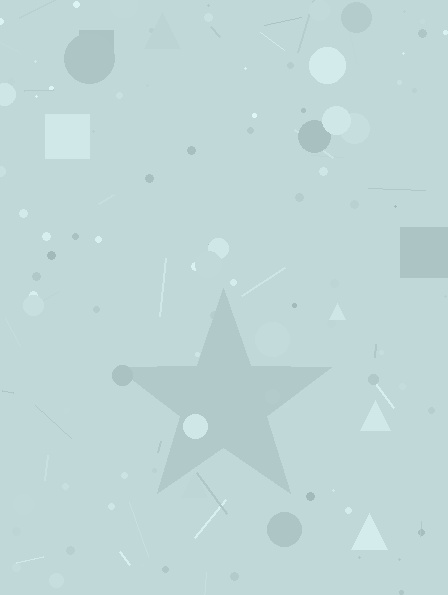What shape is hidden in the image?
A star is hidden in the image.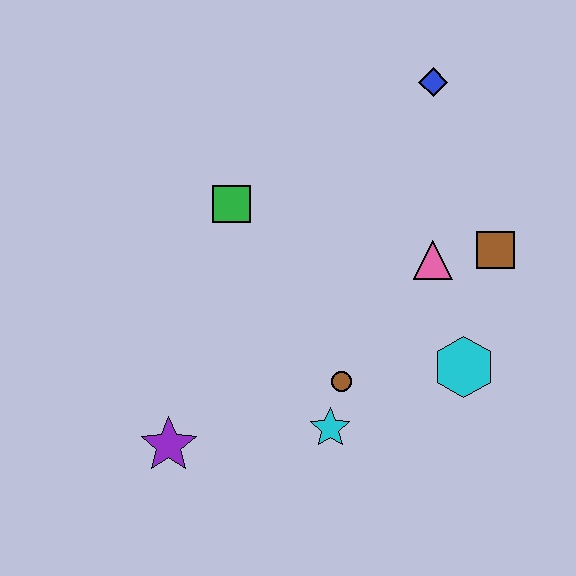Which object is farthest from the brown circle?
The blue diamond is farthest from the brown circle.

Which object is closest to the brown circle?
The cyan star is closest to the brown circle.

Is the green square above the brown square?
Yes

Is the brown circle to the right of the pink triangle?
No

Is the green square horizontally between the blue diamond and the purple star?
Yes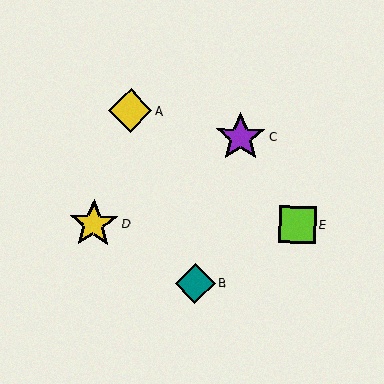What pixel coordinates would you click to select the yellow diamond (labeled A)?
Click at (130, 111) to select the yellow diamond A.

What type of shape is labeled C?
Shape C is a purple star.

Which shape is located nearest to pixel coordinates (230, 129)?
The purple star (labeled C) at (240, 137) is nearest to that location.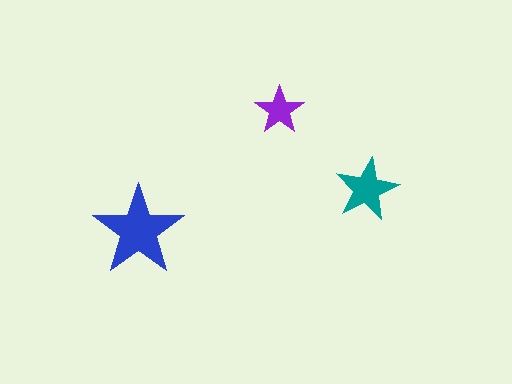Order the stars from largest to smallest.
the blue one, the teal one, the purple one.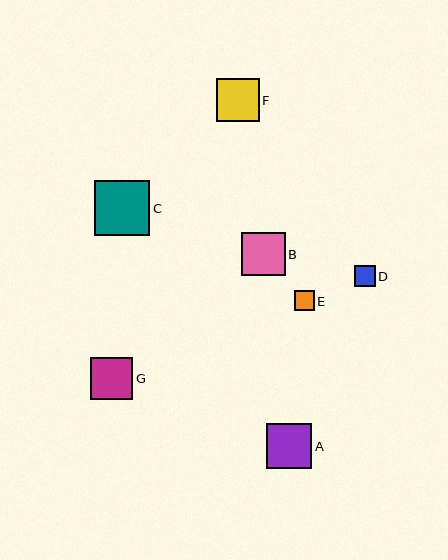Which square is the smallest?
Square E is the smallest with a size of approximately 20 pixels.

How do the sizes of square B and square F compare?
Square B and square F are approximately the same size.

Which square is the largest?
Square C is the largest with a size of approximately 55 pixels.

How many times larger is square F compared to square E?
Square F is approximately 2.2 times the size of square E.